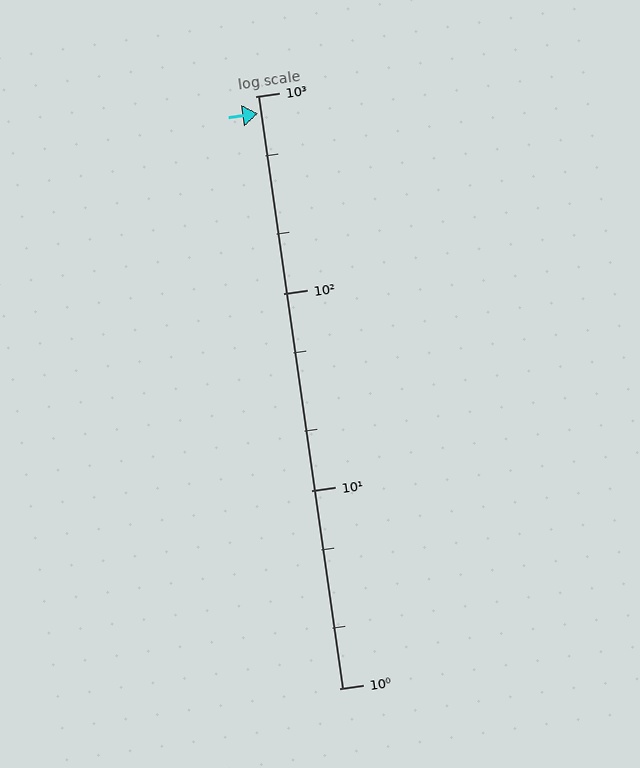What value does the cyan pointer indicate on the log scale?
The pointer indicates approximately 820.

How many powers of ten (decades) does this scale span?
The scale spans 3 decades, from 1 to 1000.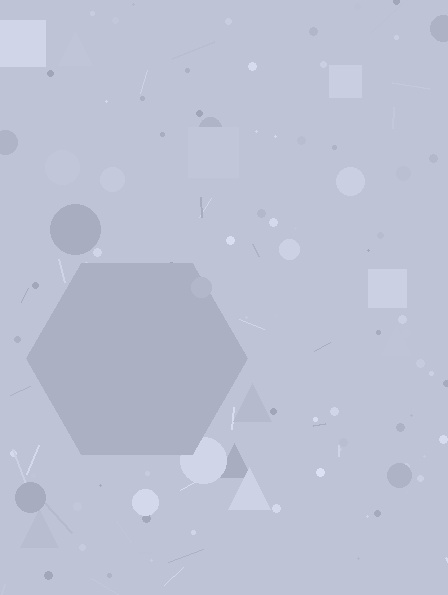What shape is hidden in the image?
A hexagon is hidden in the image.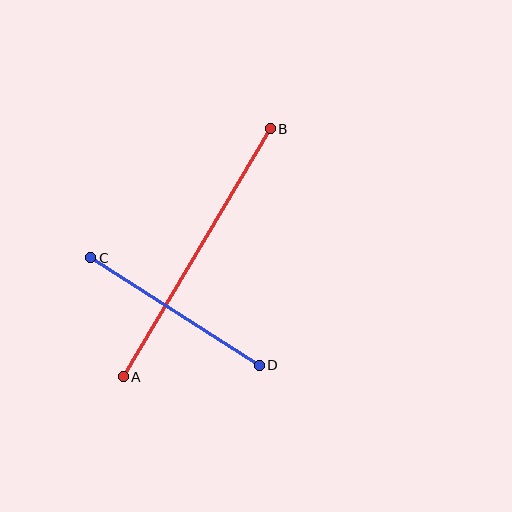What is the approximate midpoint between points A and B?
The midpoint is at approximately (197, 253) pixels.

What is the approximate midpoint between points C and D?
The midpoint is at approximately (175, 311) pixels.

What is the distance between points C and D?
The distance is approximately 200 pixels.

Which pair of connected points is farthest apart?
Points A and B are farthest apart.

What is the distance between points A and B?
The distance is approximately 288 pixels.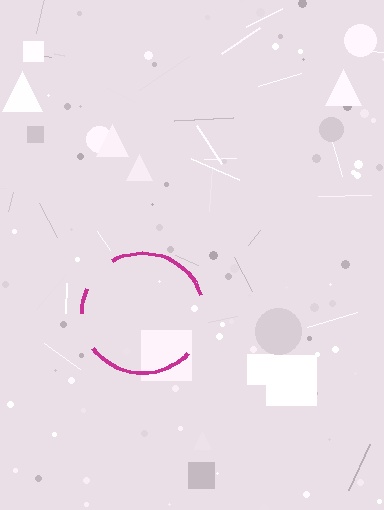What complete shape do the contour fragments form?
The contour fragments form a circle.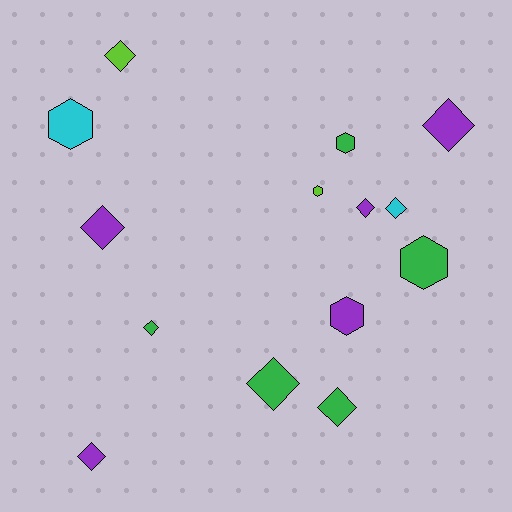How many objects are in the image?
There are 14 objects.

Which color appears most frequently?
Green, with 5 objects.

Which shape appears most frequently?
Diamond, with 9 objects.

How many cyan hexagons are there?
There is 1 cyan hexagon.